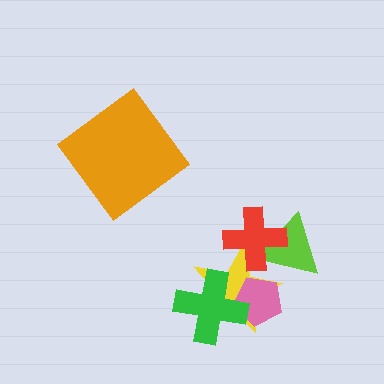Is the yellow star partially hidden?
Yes, it is partially covered by another shape.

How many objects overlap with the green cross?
2 objects overlap with the green cross.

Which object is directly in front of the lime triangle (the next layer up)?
The yellow star is directly in front of the lime triangle.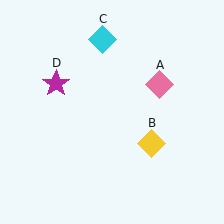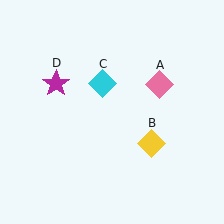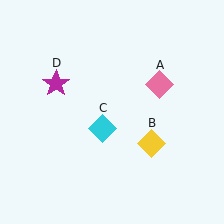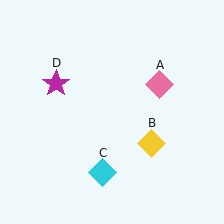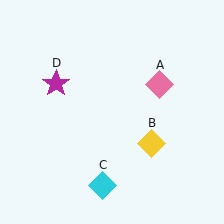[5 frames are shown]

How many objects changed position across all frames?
1 object changed position: cyan diamond (object C).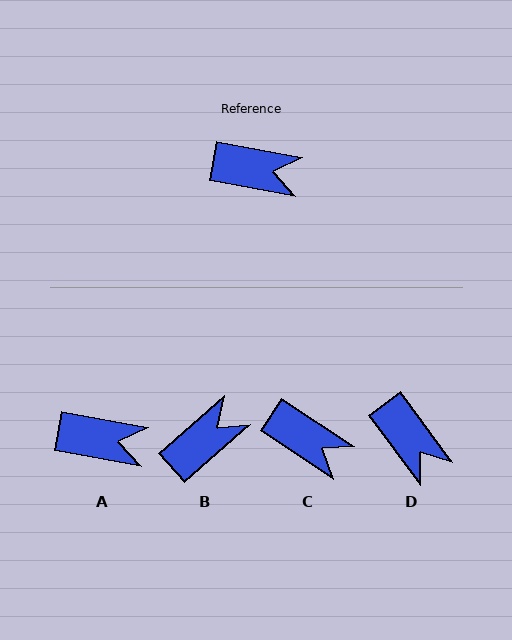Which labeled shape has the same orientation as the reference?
A.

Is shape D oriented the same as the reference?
No, it is off by about 43 degrees.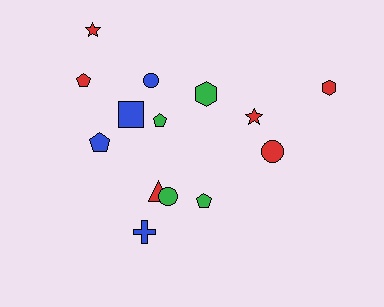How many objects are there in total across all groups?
There are 14 objects.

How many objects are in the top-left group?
There are 7 objects.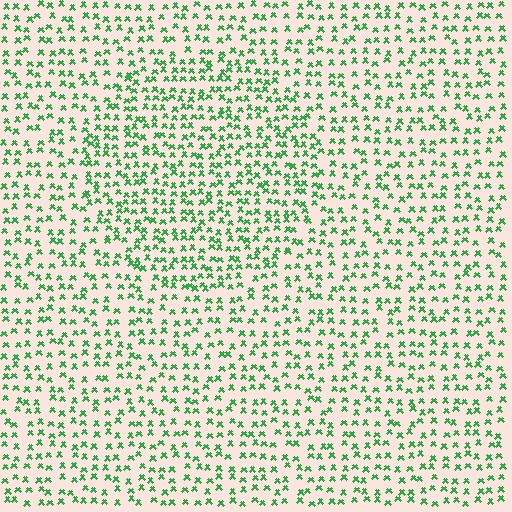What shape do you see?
I see a circle.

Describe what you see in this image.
The image contains small green elements arranged at two different densities. A circle-shaped region is visible where the elements are more densely packed than the surrounding area.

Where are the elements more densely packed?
The elements are more densely packed inside the circle boundary.